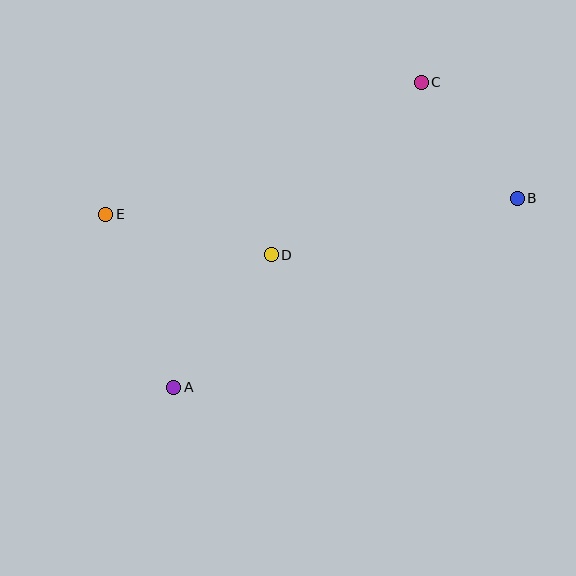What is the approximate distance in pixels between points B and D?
The distance between B and D is approximately 252 pixels.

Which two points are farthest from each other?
Points B and E are farthest from each other.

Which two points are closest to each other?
Points B and C are closest to each other.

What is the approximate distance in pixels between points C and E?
The distance between C and E is approximately 342 pixels.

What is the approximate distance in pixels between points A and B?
The distance between A and B is approximately 392 pixels.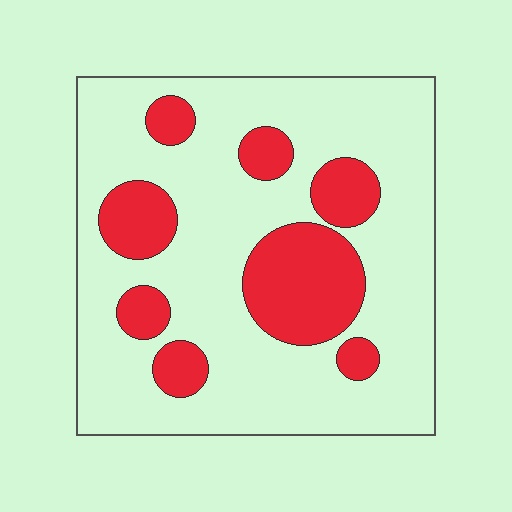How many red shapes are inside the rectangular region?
8.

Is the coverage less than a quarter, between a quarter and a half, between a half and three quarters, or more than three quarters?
Less than a quarter.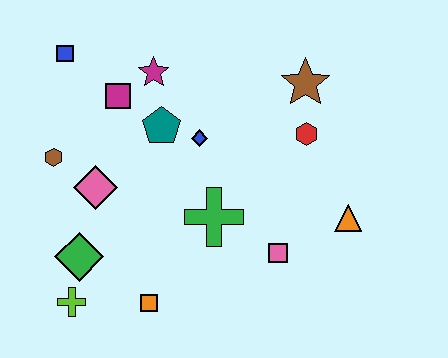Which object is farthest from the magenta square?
The orange triangle is farthest from the magenta square.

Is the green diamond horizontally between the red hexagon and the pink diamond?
No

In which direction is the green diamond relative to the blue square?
The green diamond is below the blue square.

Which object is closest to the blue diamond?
The teal pentagon is closest to the blue diamond.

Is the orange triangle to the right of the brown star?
Yes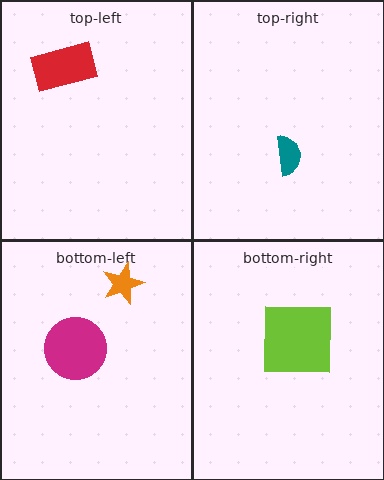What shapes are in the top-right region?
The teal semicircle.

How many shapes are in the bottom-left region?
2.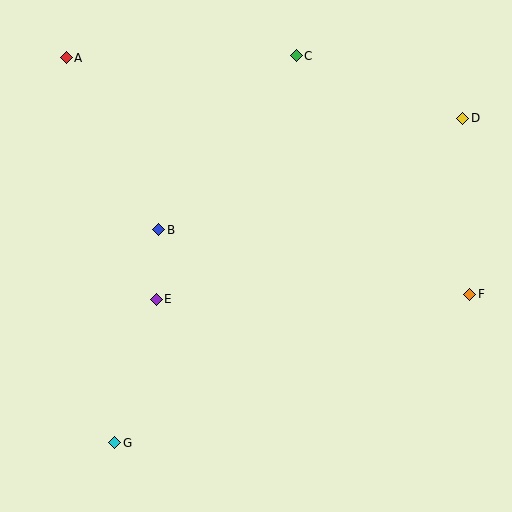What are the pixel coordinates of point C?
Point C is at (296, 56).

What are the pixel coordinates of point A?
Point A is at (66, 58).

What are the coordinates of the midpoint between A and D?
The midpoint between A and D is at (265, 88).